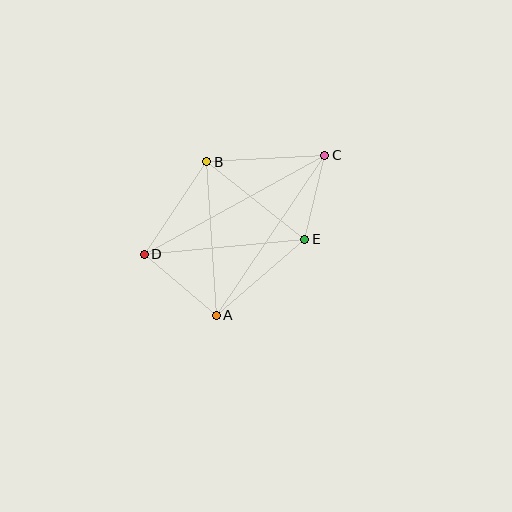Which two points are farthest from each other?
Points C and D are farthest from each other.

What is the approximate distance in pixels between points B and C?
The distance between B and C is approximately 118 pixels.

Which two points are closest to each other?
Points C and E are closest to each other.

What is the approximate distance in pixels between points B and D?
The distance between B and D is approximately 111 pixels.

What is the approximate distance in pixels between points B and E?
The distance between B and E is approximately 125 pixels.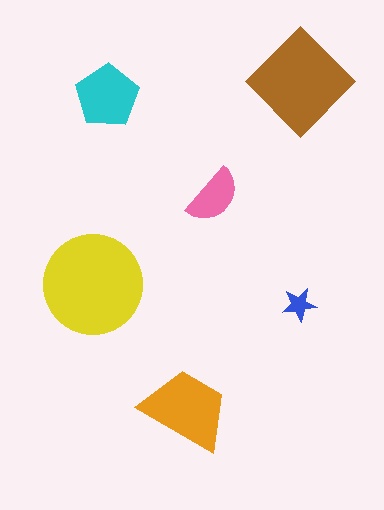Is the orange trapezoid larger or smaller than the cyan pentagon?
Larger.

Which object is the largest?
The yellow circle.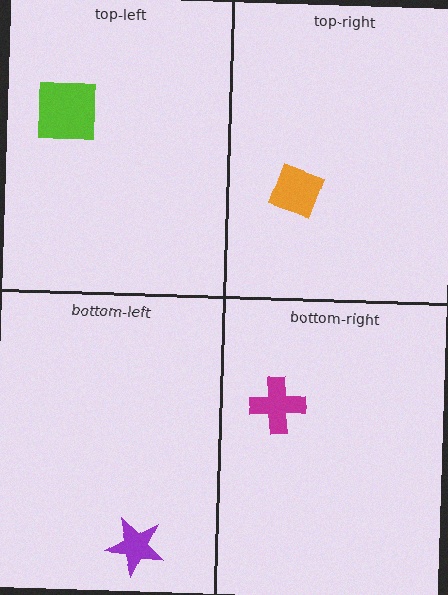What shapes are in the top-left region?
The lime square.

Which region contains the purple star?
The bottom-left region.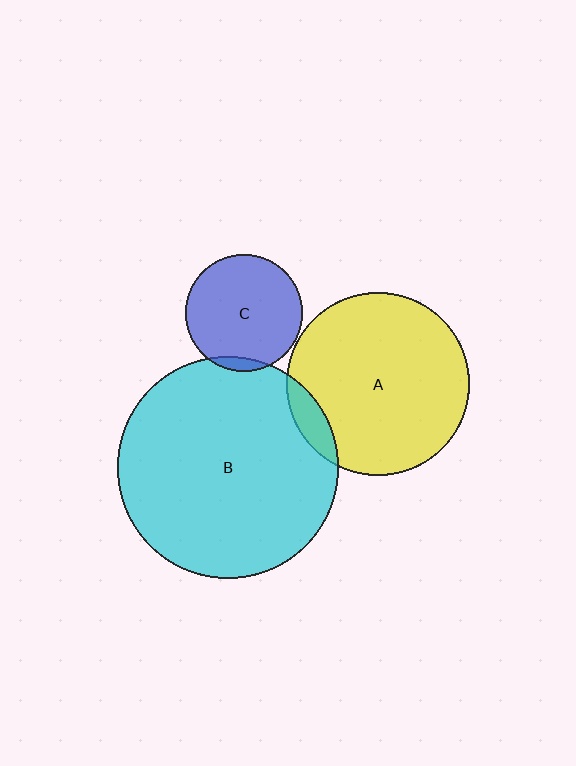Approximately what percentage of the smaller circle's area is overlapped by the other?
Approximately 5%.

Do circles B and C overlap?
Yes.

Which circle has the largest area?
Circle B (cyan).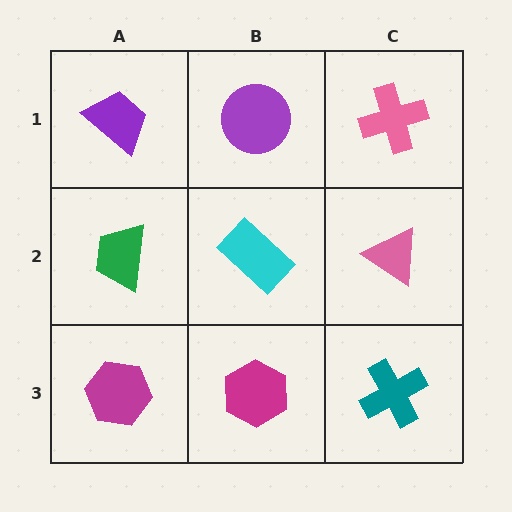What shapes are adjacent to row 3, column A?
A green trapezoid (row 2, column A), a magenta hexagon (row 3, column B).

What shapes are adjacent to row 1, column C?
A pink triangle (row 2, column C), a purple circle (row 1, column B).